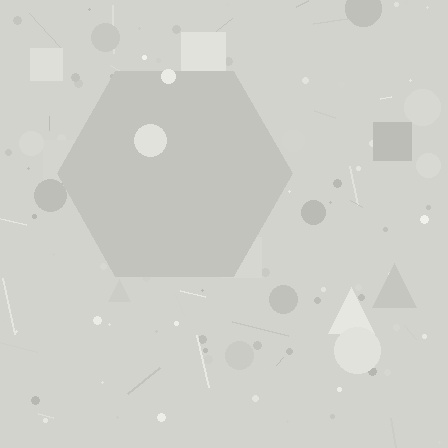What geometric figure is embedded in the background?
A hexagon is embedded in the background.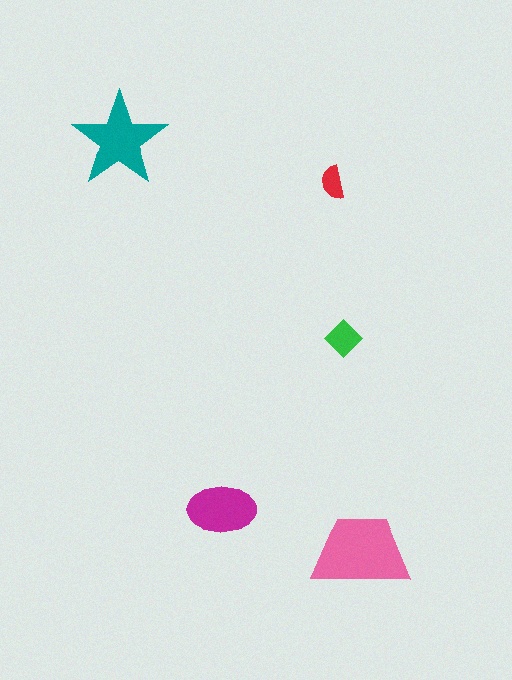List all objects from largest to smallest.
The pink trapezoid, the teal star, the magenta ellipse, the green diamond, the red semicircle.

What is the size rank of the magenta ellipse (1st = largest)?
3rd.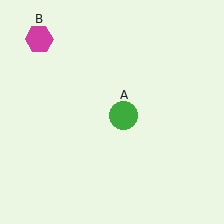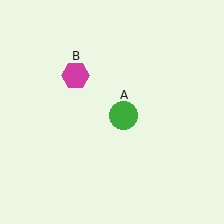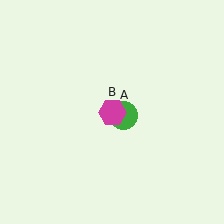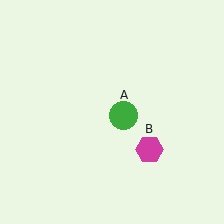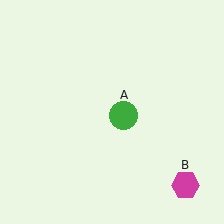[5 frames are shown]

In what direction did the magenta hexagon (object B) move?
The magenta hexagon (object B) moved down and to the right.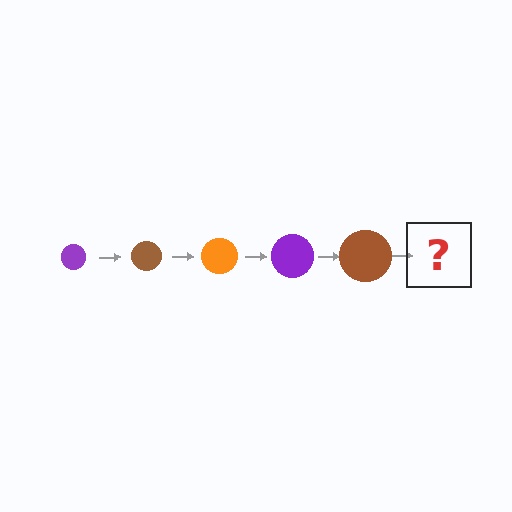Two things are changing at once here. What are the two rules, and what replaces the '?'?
The two rules are that the circle grows larger each step and the color cycles through purple, brown, and orange. The '?' should be an orange circle, larger than the previous one.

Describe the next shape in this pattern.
It should be an orange circle, larger than the previous one.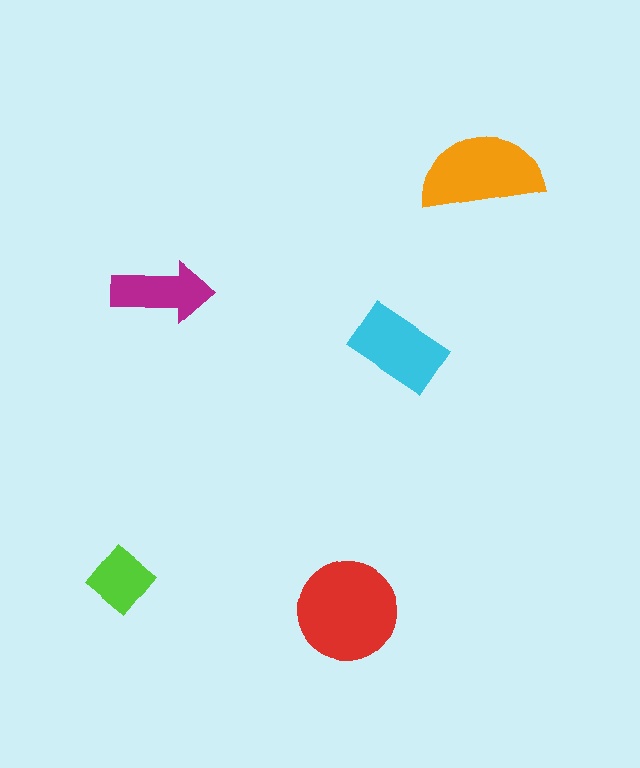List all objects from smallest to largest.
The lime diamond, the magenta arrow, the cyan rectangle, the orange semicircle, the red circle.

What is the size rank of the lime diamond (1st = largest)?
5th.